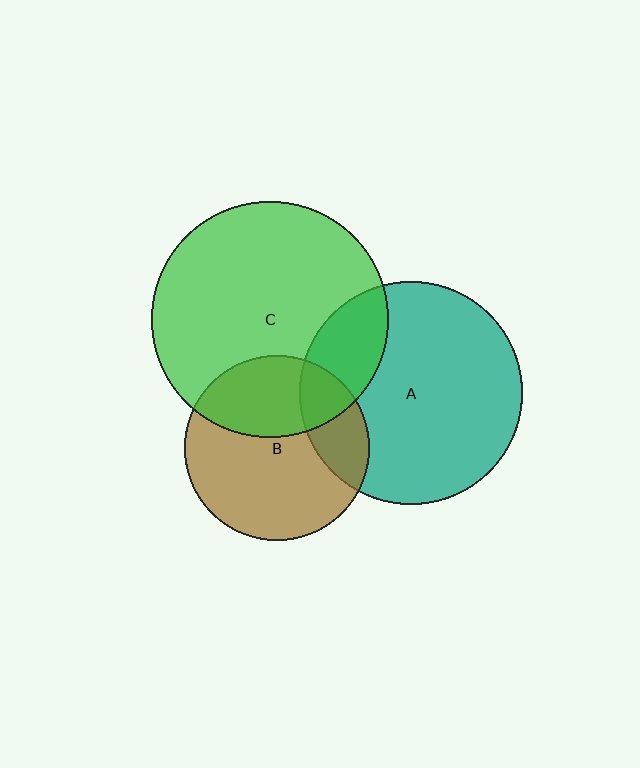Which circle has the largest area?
Circle C (green).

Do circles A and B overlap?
Yes.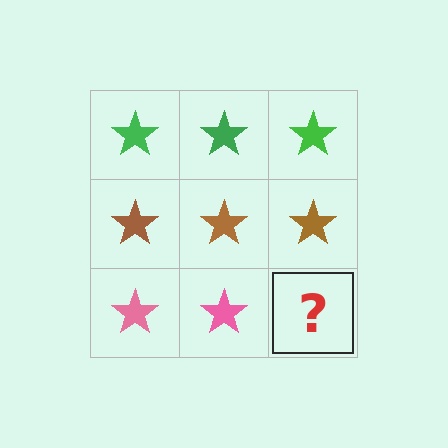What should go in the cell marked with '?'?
The missing cell should contain a pink star.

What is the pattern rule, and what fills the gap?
The rule is that each row has a consistent color. The gap should be filled with a pink star.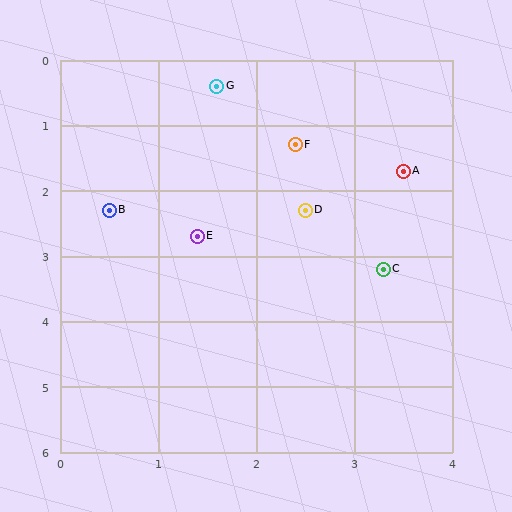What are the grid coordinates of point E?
Point E is at approximately (1.4, 2.7).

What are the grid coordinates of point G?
Point G is at approximately (1.6, 0.4).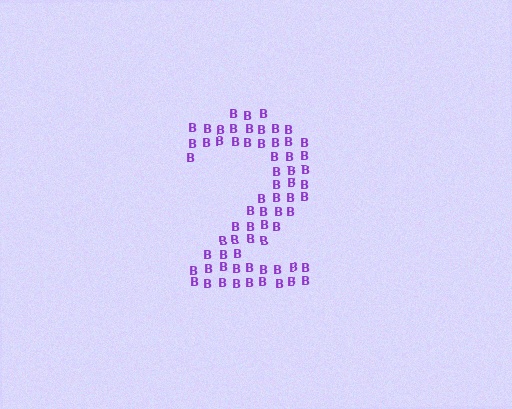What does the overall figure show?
The overall figure shows the digit 2.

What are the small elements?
The small elements are letter B's.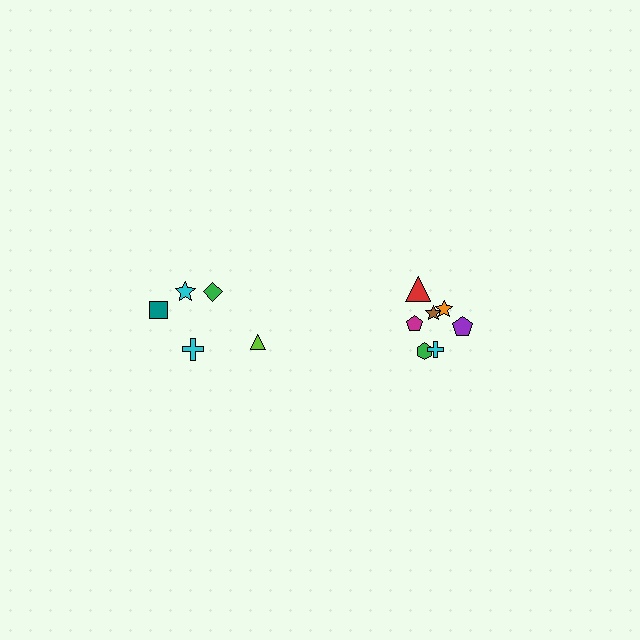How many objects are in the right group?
There are 7 objects.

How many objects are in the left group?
There are 5 objects.